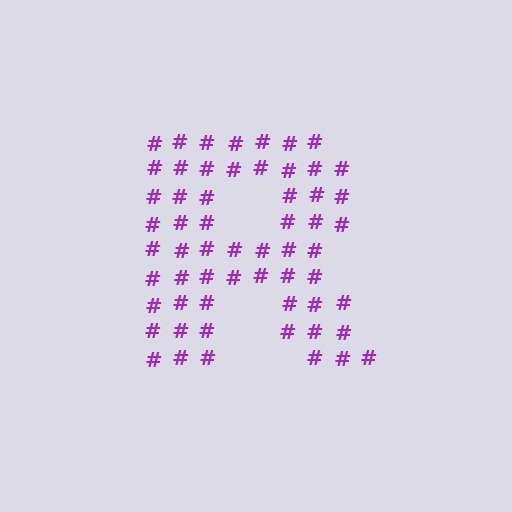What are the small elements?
The small elements are hash symbols.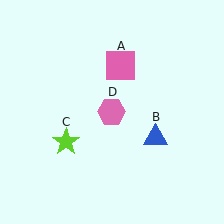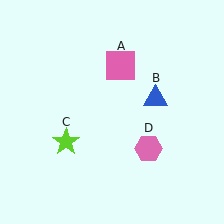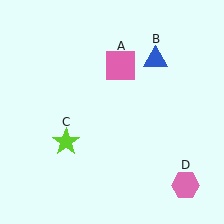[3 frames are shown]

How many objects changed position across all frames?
2 objects changed position: blue triangle (object B), pink hexagon (object D).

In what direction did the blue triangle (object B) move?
The blue triangle (object B) moved up.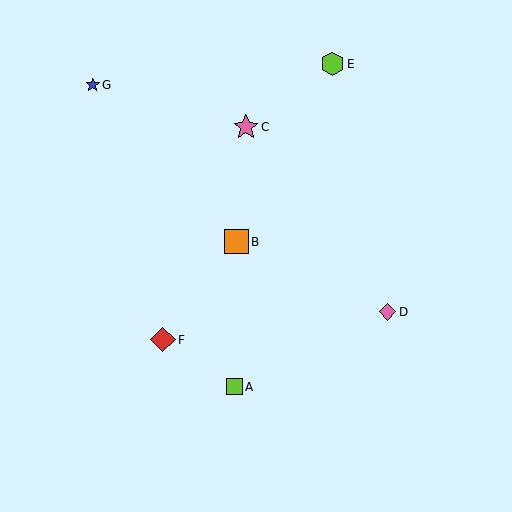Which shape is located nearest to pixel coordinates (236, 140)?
The pink star (labeled C) at (246, 127) is nearest to that location.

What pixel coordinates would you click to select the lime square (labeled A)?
Click at (234, 387) to select the lime square A.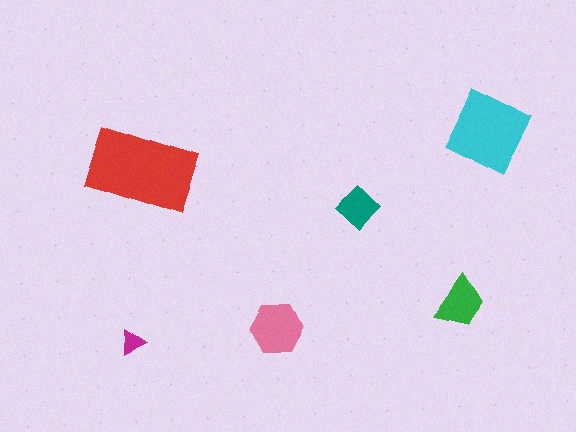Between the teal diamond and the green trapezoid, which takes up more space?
The green trapezoid.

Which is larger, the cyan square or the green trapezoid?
The cyan square.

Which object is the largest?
The red rectangle.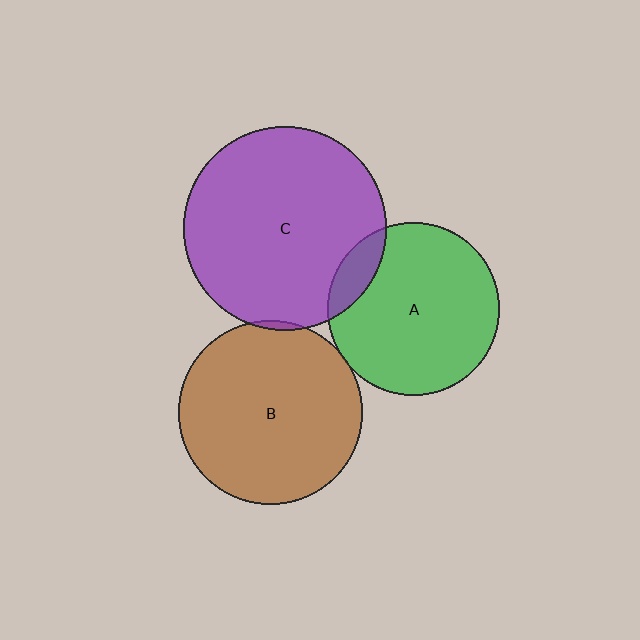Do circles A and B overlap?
Yes.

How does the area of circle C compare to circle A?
Approximately 1.4 times.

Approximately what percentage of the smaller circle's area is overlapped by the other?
Approximately 5%.